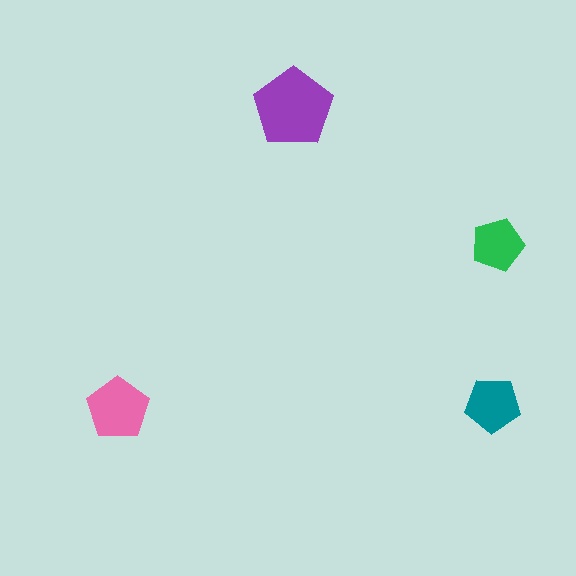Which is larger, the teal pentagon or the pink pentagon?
The pink one.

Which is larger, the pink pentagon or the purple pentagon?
The purple one.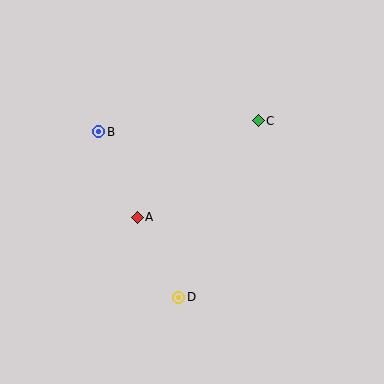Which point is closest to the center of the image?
Point A at (137, 217) is closest to the center.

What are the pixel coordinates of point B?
Point B is at (99, 132).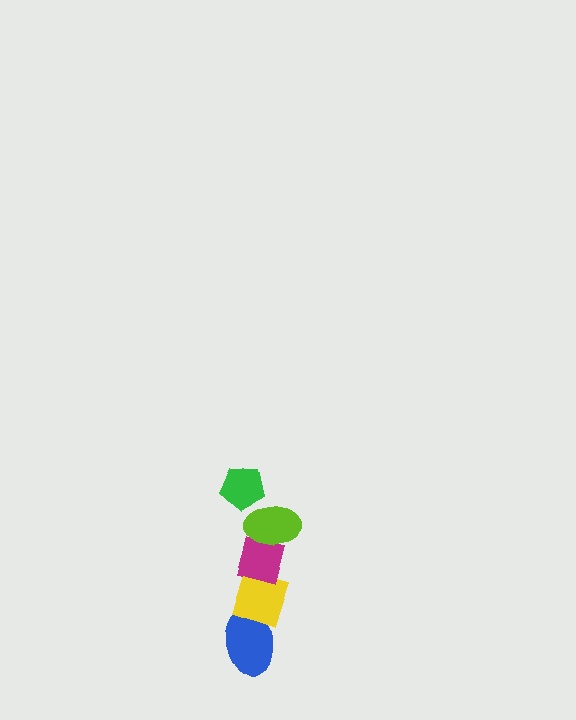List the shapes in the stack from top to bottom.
From top to bottom: the green pentagon, the lime ellipse, the magenta square, the yellow diamond, the blue ellipse.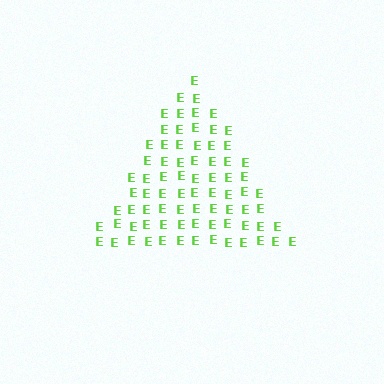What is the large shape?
The large shape is a triangle.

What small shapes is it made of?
It is made of small letter E's.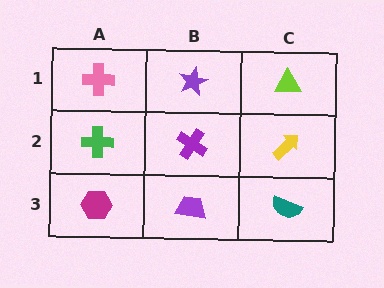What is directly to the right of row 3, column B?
A teal semicircle.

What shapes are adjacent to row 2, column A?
A pink cross (row 1, column A), a magenta hexagon (row 3, column A), a purple cross (row 2, column B).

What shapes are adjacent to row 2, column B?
A purple star (row 1, column B), a purple trapezoid (row 3, column B), a green cross (row 2, column A), a yellow arrow (row 2, column C).